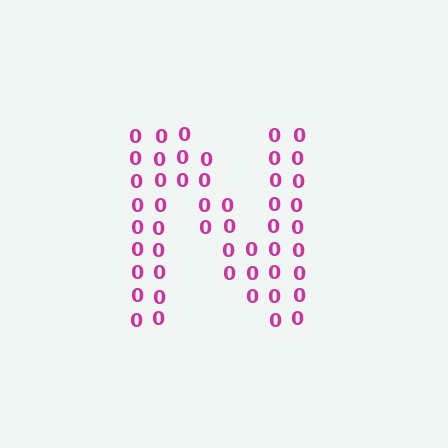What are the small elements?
The small elements are digit 0's.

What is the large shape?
The large shape is the letter N.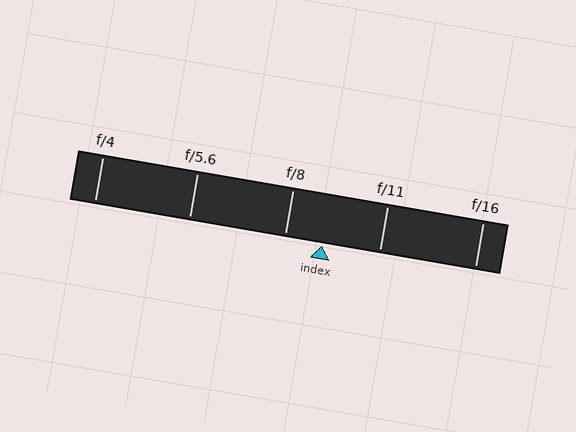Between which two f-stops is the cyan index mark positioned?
The index mark is between f/8 and f/11.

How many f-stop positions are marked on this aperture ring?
There are 5 f-stop positions marked.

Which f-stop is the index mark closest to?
The index mark is closest to f/8.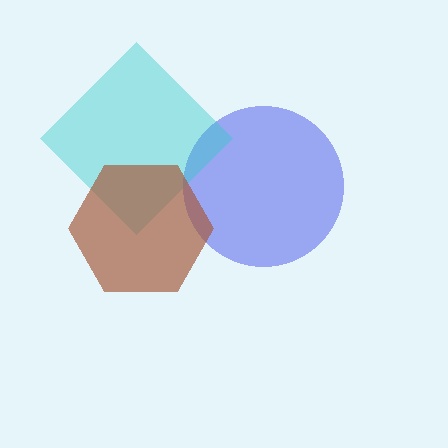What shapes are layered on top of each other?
The layered shapes are: a blue circle, a cyan diamond, a brown hexagon.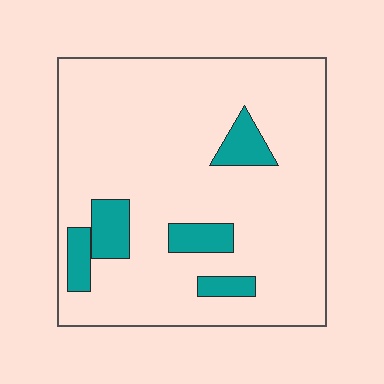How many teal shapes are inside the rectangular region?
5.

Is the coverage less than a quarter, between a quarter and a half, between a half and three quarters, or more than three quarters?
Less than a quarter.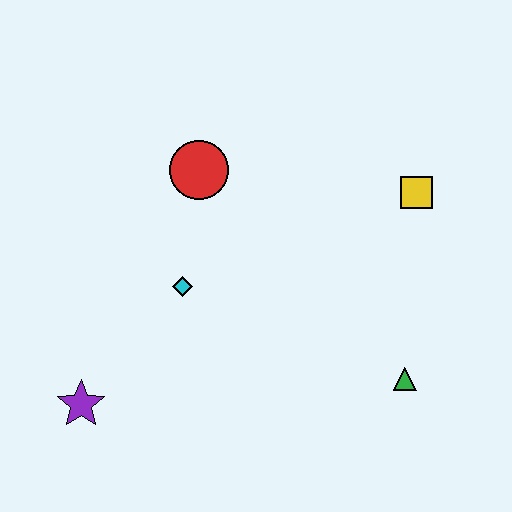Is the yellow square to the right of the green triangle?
Yes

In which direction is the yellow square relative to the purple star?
The yellow square is to the right of the purple star.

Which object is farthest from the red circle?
The green triangle is farthest from the red circle.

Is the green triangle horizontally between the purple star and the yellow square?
Yes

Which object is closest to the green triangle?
The yellow square is closest to the green triangle.